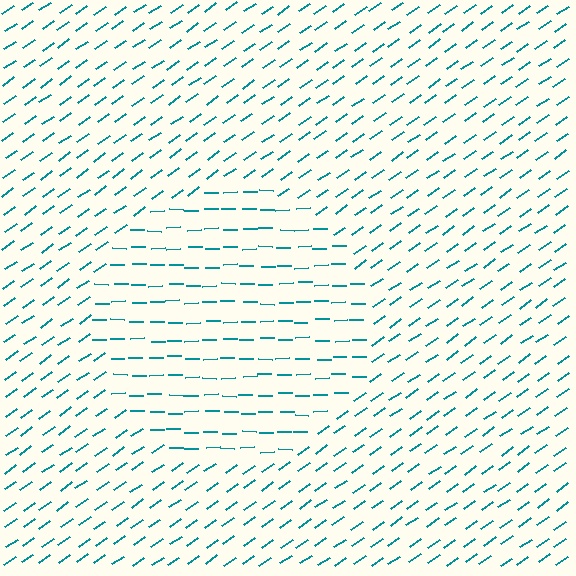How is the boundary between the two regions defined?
The boundary is defined purely by a change in line orientation (approximately 34 degrees difference). All lines are the same color and thickness.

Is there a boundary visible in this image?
Yes, there is a texture boundary formed by a change in line orientation.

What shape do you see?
I see a circle.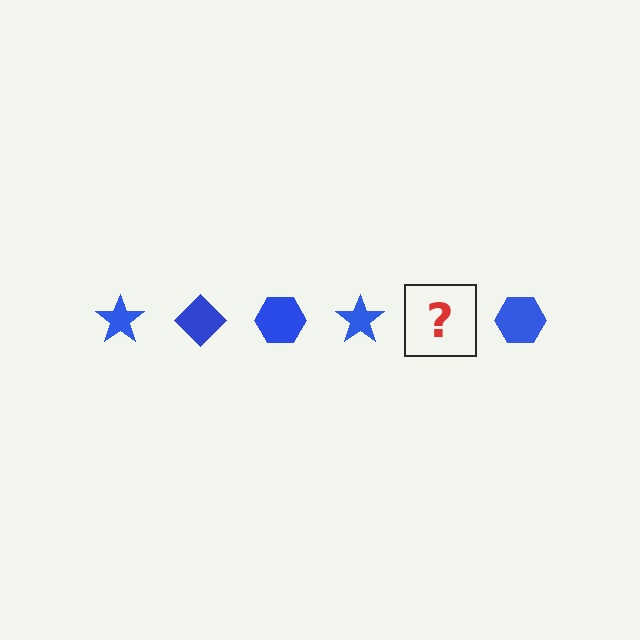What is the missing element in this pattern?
The missing element is a blue diamond.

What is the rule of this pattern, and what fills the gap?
The rule is that the pattern cycles through star, diamond, hexagon shapes in blue. The gap should be filled with a blue diamond.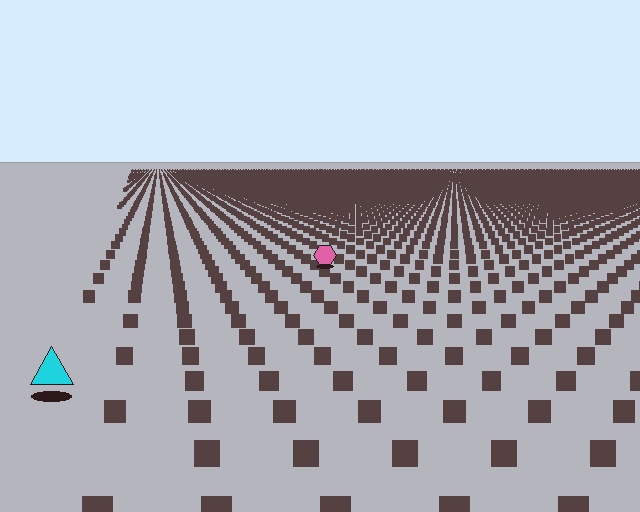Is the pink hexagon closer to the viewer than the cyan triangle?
No. The cyan triangle is closer — you can tell from the texture gradient: the ground texture is coarser near it.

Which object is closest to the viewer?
The cyan triangle is closest. The texture marks near it are larger and more spread out.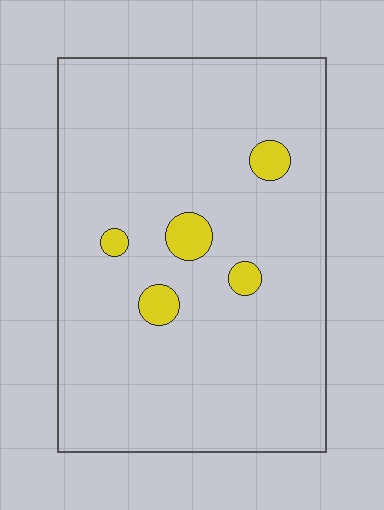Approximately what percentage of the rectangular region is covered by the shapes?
Approximately 5%.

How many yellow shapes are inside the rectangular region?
5.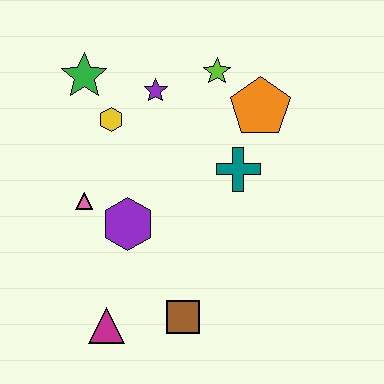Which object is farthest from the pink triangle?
The orange pentagon is farthest from the pink triangle.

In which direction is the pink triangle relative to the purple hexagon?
The pink triangle is to the left of the purple hexagon.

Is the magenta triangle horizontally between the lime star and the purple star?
No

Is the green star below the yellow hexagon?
No